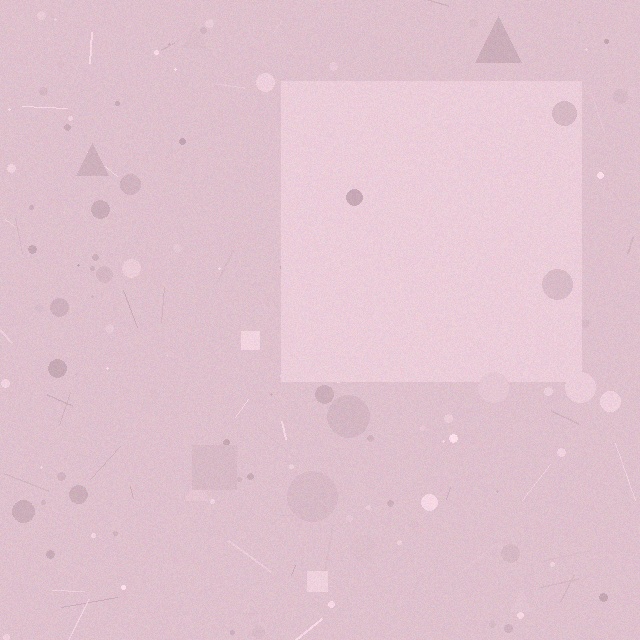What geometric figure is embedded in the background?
A square is embedded in the background.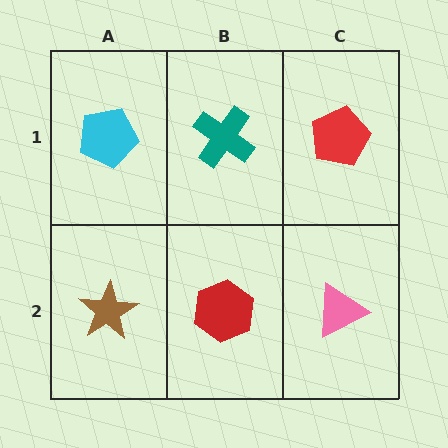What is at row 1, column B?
A teal cross.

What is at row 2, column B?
A red hexagon.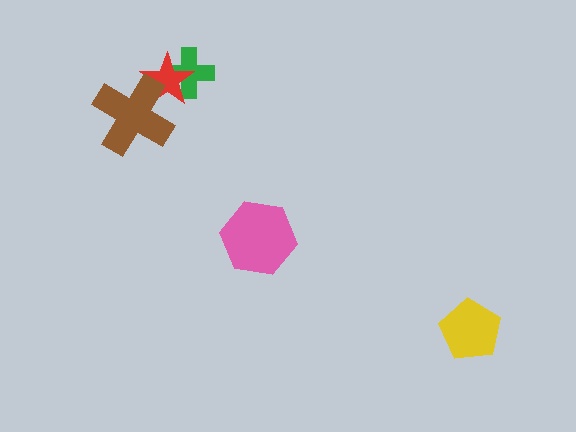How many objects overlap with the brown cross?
1 object overlaps with the brown cross.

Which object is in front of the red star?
The brown cross is in front of the red star.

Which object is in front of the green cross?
The red star is in front of the green cross.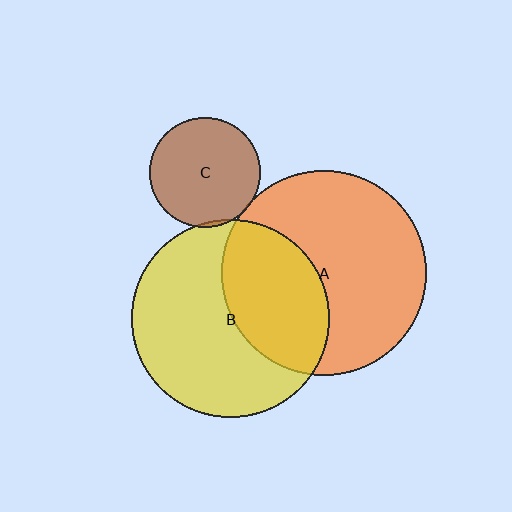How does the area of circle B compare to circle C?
Approximately 3.2 times.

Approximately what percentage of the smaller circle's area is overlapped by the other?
Approximately 5%.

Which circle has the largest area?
Circle A (orange).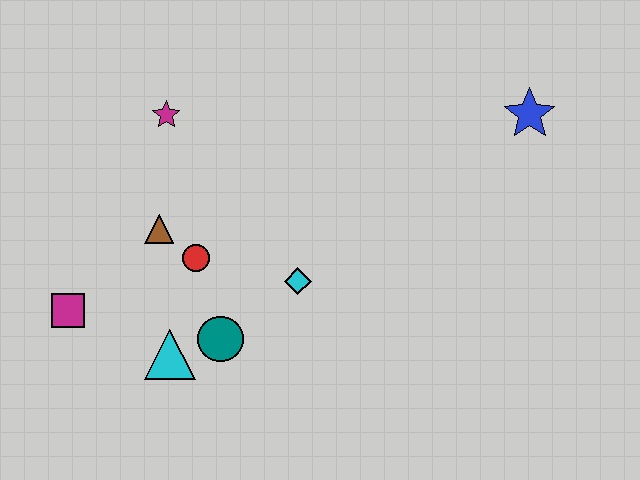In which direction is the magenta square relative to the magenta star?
The magenta square is below the magenta star.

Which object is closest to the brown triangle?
The red circle is closest to the brown triangle.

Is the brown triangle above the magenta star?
No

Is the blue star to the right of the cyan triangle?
Yes